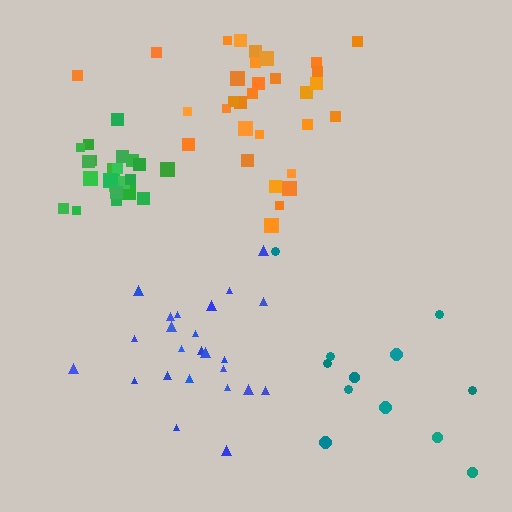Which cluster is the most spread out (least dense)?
Teal.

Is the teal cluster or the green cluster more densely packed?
Green.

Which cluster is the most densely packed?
Green.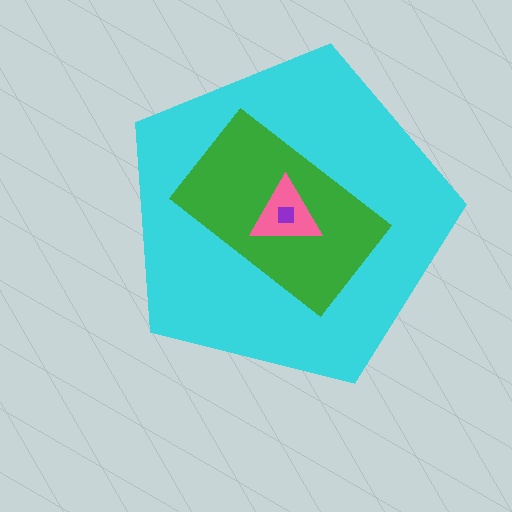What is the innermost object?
The purple square.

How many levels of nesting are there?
4.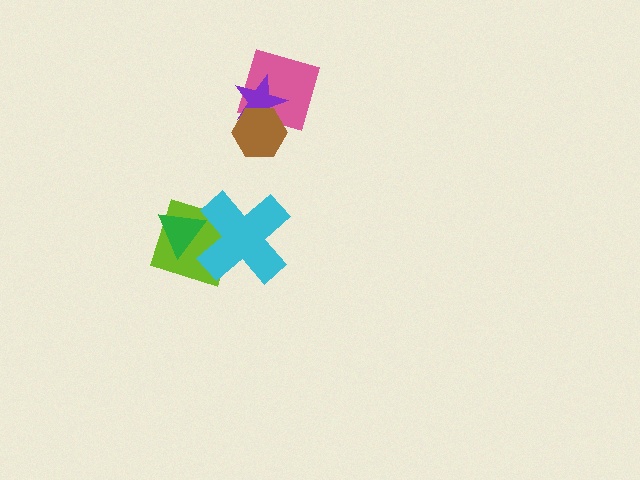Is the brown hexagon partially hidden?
No, no other shape covers it.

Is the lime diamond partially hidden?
Yes, it is partially covered by another shape.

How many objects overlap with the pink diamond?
2 objects overlap with the pink diamond.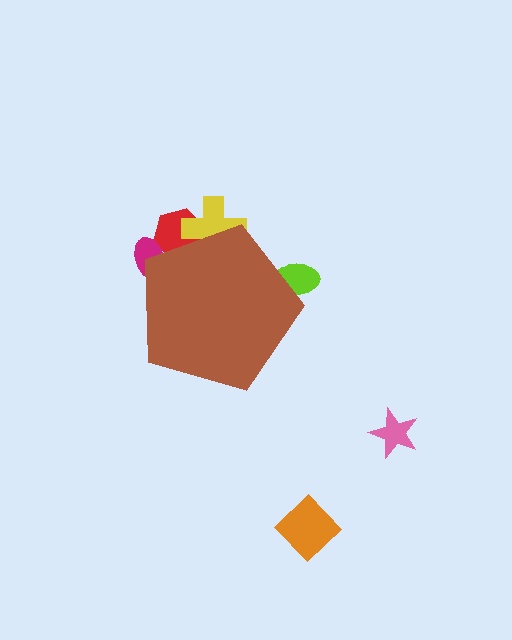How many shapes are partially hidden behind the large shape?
4 shapes are partially hidden.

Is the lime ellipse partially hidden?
Yes, the lime ellipse is partially hidden behind the brown pentagon.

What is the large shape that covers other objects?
A brown pentagon.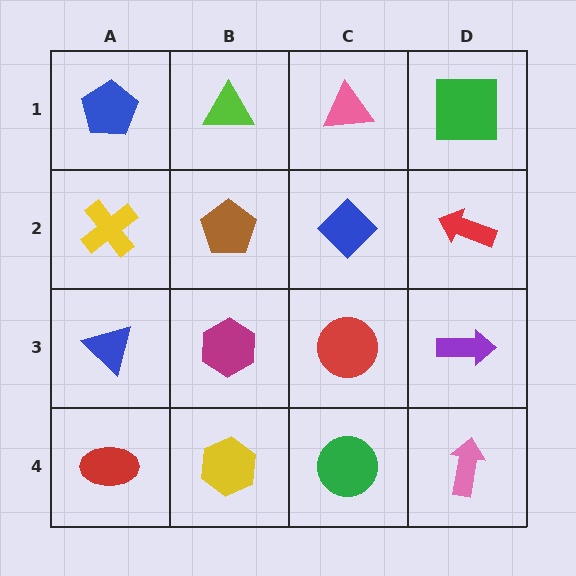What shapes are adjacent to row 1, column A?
A yellow cross (row 2, column A), a lime triangle (row 1, column B).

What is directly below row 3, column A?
A red ellipse.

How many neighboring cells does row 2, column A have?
3.